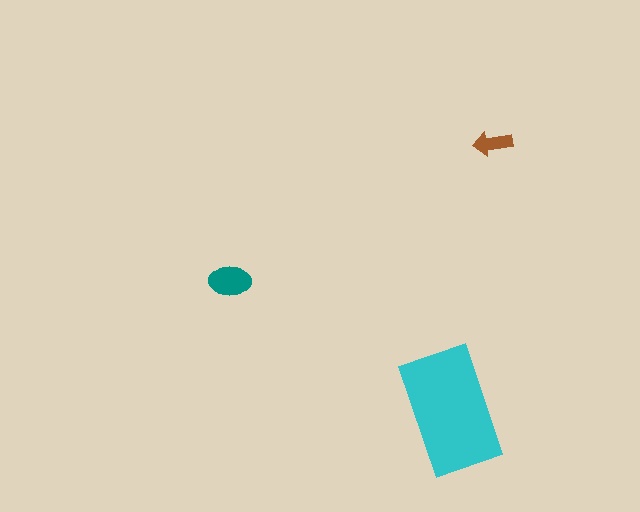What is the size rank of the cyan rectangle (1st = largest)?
1st.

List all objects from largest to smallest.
The cyan rectangle, the teal ellipse, the brown arrow.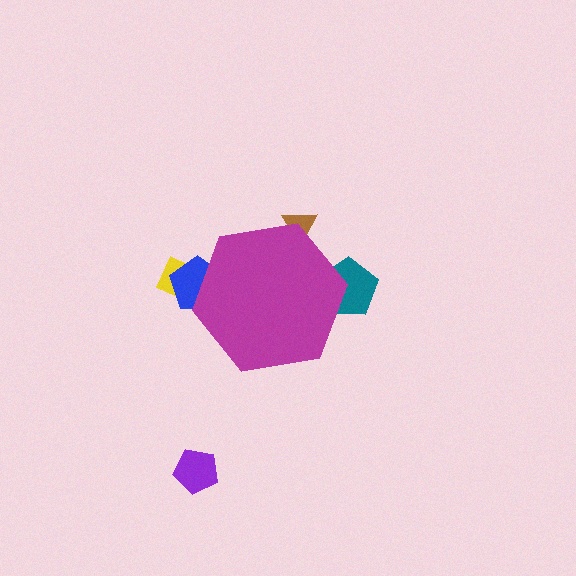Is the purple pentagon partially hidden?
No, the purple pentagon is fully visible.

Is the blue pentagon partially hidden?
Yes, the blue pentagon is partially hidden behind the magenta hexagon.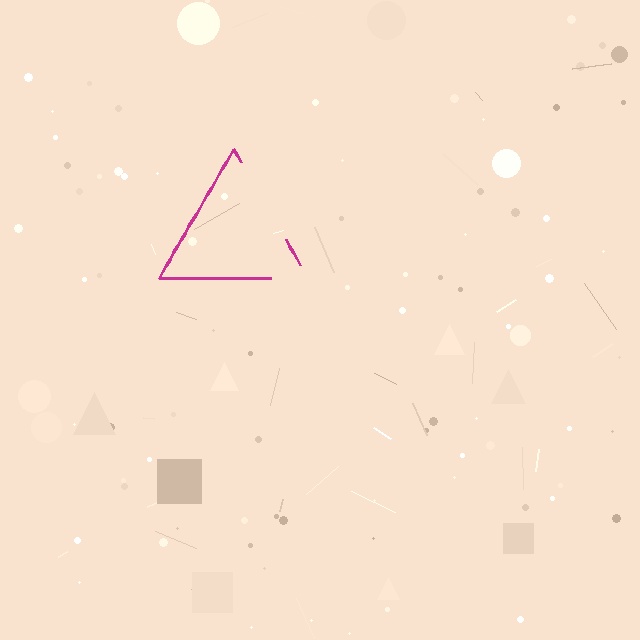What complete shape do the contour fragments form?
The contour fragments form a triangle.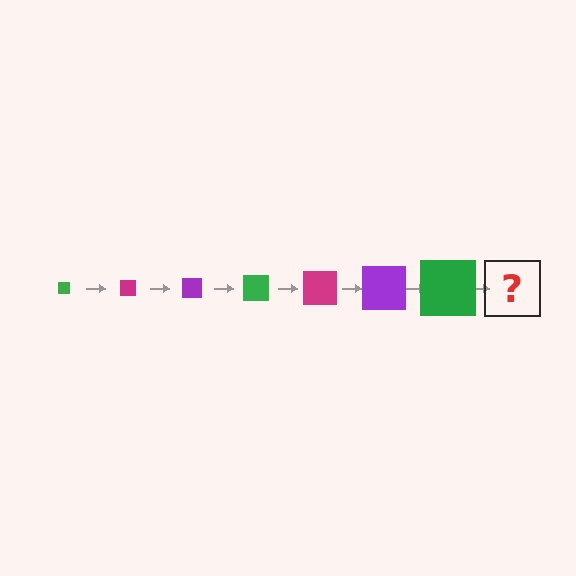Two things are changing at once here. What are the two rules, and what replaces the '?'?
The two rules are that the square grows larger each step and the color cycles through green, magenta, and purple. The '?' should be a magenta square, larger than the previous one.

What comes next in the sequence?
The next element should be a magenta square, larger than the previous one.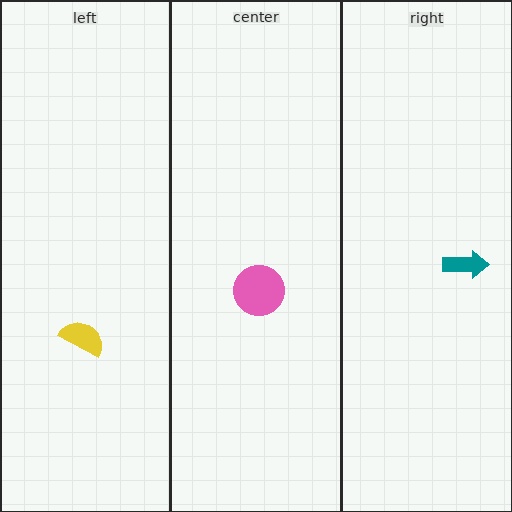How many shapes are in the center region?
1.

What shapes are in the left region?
The yellow semicircle.